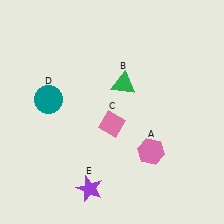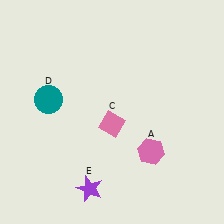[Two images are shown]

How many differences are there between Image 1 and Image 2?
There is 1 difference between the two images.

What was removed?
The green triangle (B) was removed in Image 2.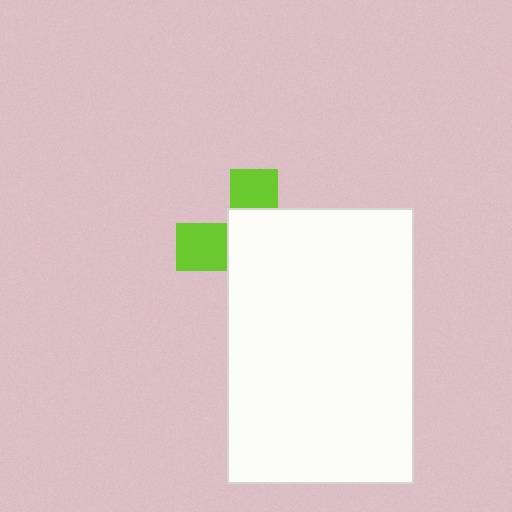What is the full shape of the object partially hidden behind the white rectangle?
The partially hidden object is a lime cross.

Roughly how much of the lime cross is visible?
A small part of it is visible (roughly 34%).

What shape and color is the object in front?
The object in front is a white rectangle.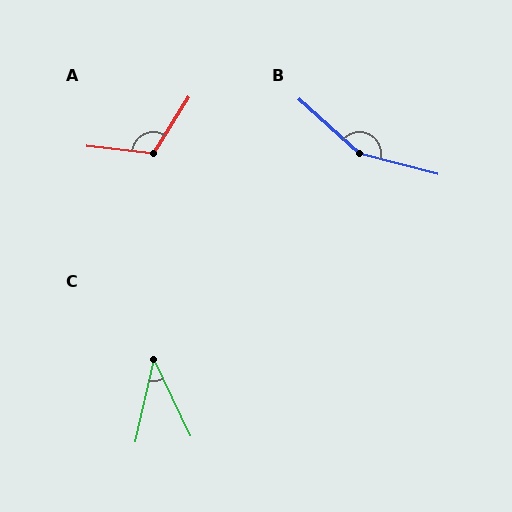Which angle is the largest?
B, at approximately 153 degrees.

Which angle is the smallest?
C, at approximately 38 degrees.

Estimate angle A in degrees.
Approximately 116 degrees.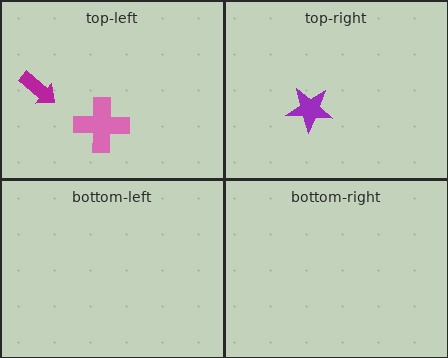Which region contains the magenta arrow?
The top-left region.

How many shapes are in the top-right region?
1.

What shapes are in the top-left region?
The pink cross, the magenta arrow.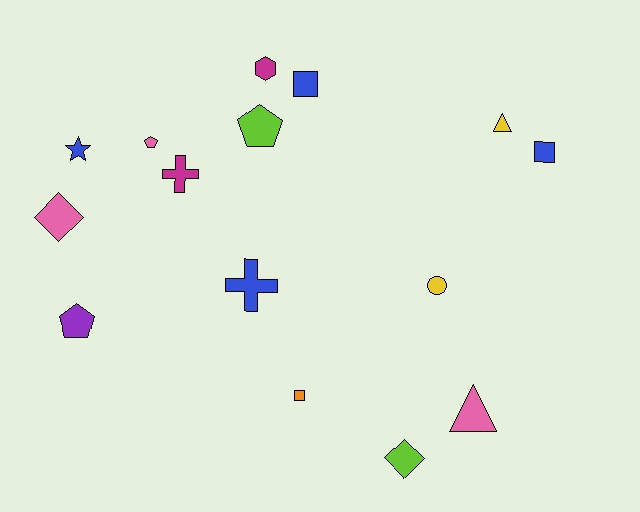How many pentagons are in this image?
There are 3 pentagons.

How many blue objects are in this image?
There are 4 blue objects.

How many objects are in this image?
There are 15 objects.